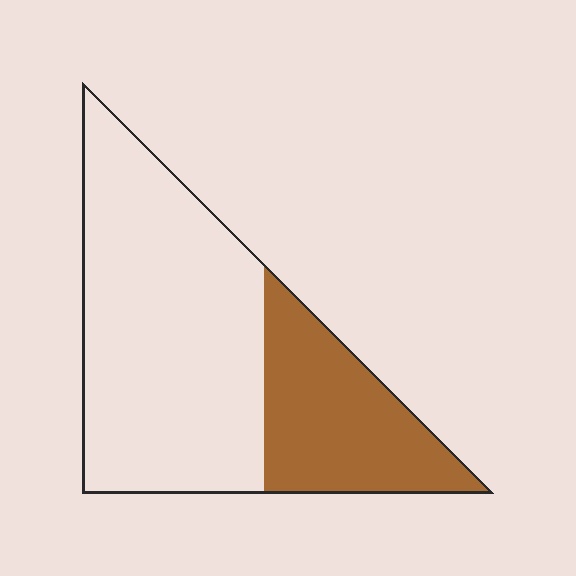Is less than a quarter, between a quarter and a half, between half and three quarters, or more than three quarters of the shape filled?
Between a quarter and a half.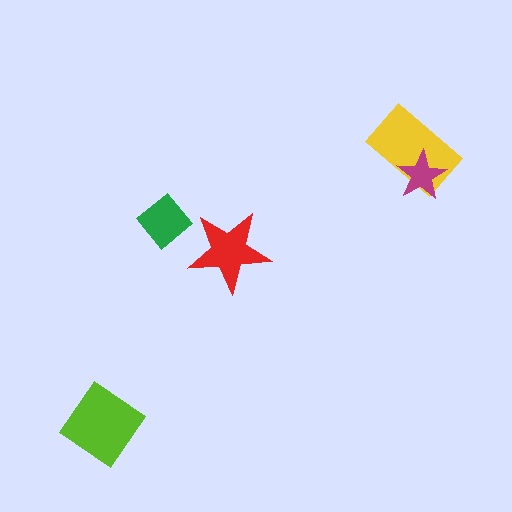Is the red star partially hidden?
No, no other shape covers it.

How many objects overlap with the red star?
0 objects overlap with the red star.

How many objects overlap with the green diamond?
0 objects overlap with the green diamond.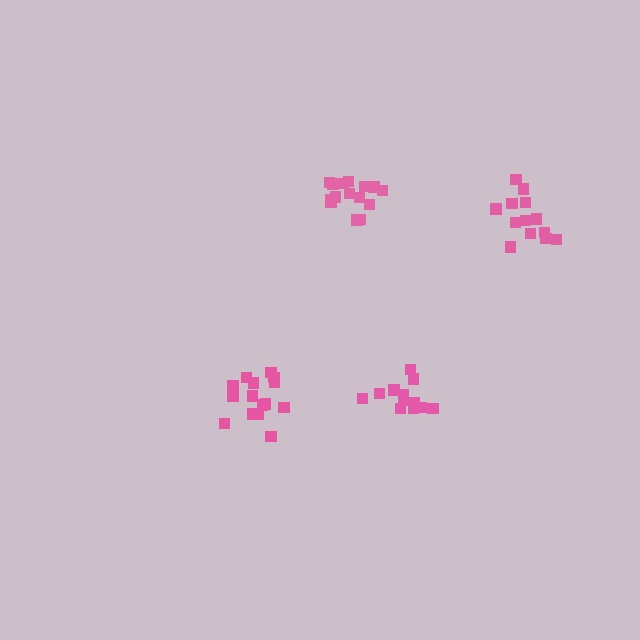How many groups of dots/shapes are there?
There are 4 groups.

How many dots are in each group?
Group 1: 13 dots, Group 2: 12 dots, Group 3: 15 dots, Group 4: 15 dots (55 total).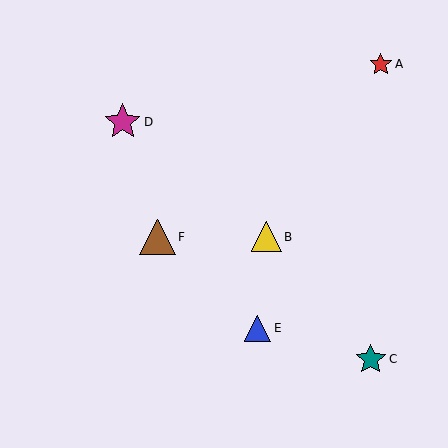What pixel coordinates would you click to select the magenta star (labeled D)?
Click at (123, 122) to select the magenta star D.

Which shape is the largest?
The magenta star (labeled D) is the largest.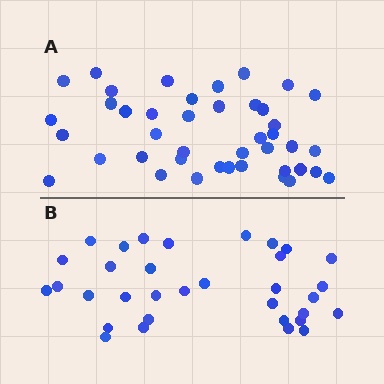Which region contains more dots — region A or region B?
Region A (the top region) has more dots.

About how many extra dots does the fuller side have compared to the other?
Region A has roughly 8 or so more dots than region B.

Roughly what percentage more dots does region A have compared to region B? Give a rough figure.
About 25% more.